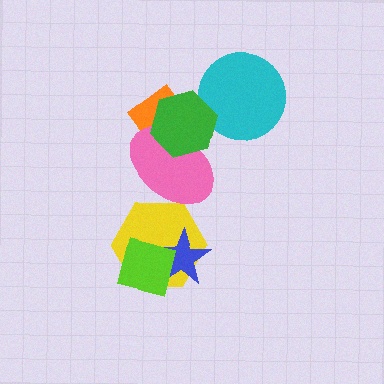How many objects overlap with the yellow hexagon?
3 objects overlap with the yellow hexagon.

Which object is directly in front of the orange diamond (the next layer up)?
The pink ellipse is directly in front of the orange diamond.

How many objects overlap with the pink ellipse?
3 objects overlap with the pink ellipse.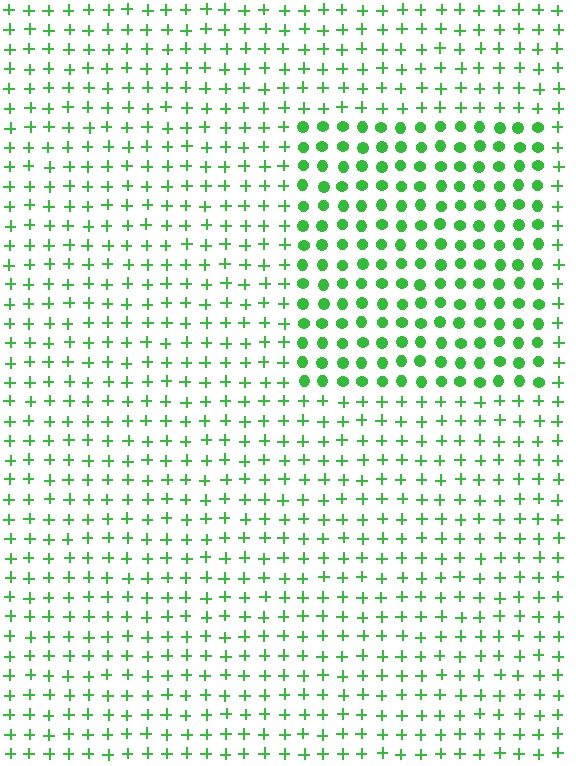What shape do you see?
I see a rectangle.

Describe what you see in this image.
The image is filled with small green elements arranged in a uniform grid. A rectangle-shaped region contains circles, while the surrounding area contains plus signs. The boundary is defined purely by the change in element shape.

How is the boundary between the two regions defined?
The boundary is defined by a change in element shape: circles inside vs. plus signs outside. All elements share the same color and spacing.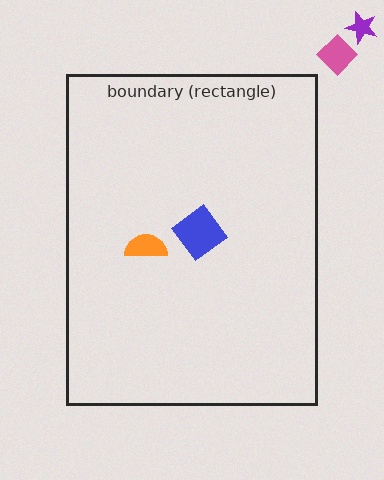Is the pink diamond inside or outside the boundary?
Outside.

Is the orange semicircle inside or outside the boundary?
Inside.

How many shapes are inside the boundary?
2 inside, 2 outside.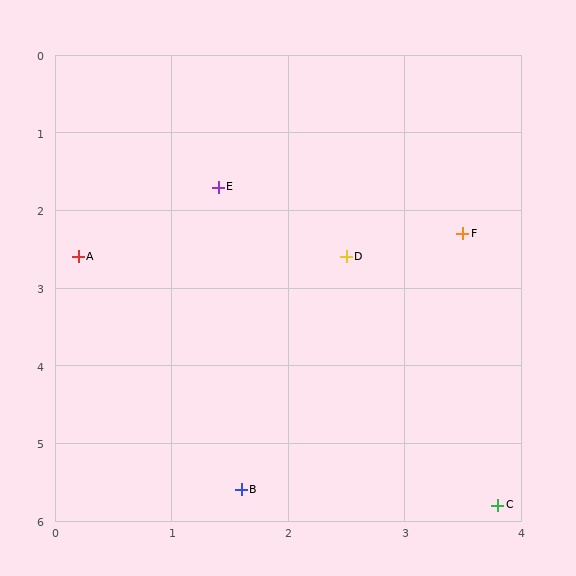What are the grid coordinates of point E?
Point E is at approximately (1.4, 1.7).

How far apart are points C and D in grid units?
Points C and D are about 3.5 grid units apart.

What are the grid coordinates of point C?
Point C is at approximately (3.8, 5.8).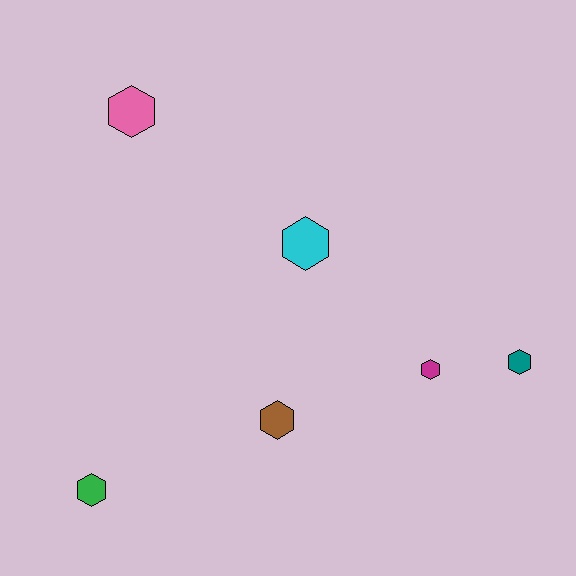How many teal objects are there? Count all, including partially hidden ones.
There is 1 teal object.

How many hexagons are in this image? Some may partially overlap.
There are 6 hexagons.